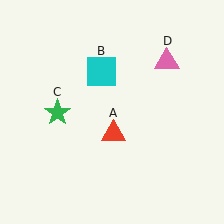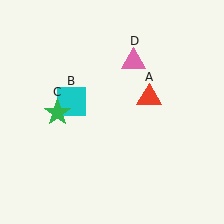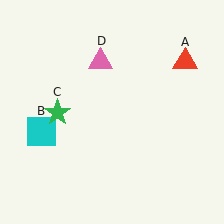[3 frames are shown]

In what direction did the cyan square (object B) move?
The cyan square (object B) moved down and to the left.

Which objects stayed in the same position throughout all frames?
Green star (object C) remained stationary.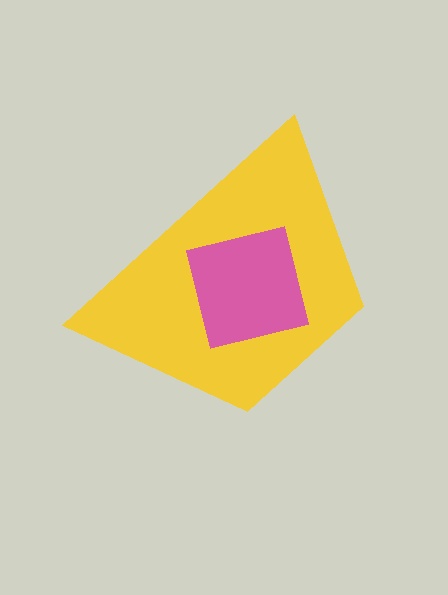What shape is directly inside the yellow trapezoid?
The pink square.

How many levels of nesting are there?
2.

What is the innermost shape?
The pink square.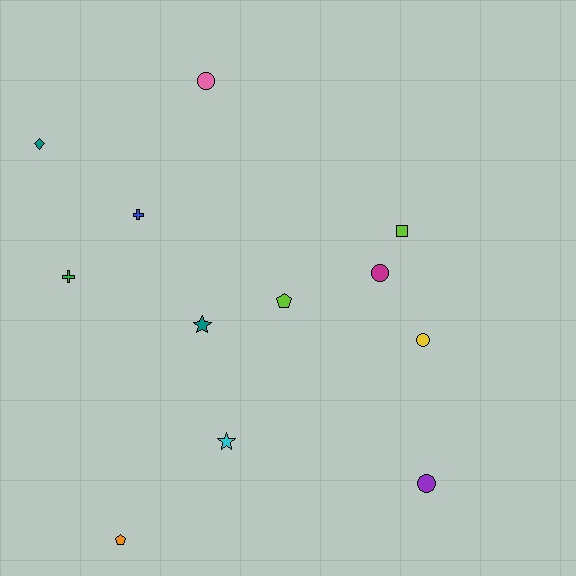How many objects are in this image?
There are 12 objects.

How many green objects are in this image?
There is 1 green object.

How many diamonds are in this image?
There is 1 diamond.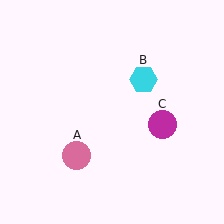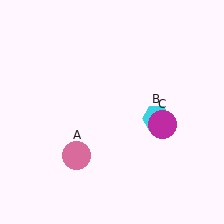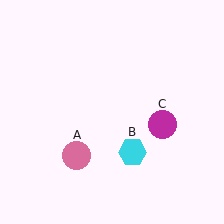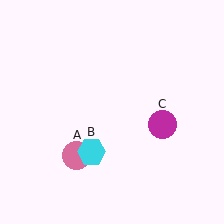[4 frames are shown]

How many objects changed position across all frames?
1 object changed position: cyan hexagon (object B).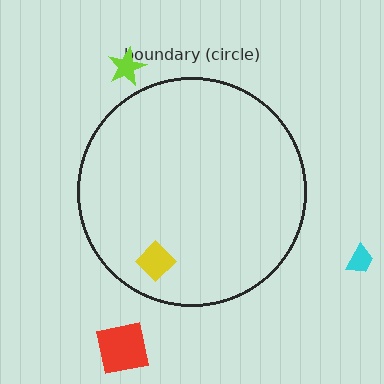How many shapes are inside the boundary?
1 inside, 3 outside.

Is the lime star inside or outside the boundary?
Outside.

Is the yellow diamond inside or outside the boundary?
Inside.